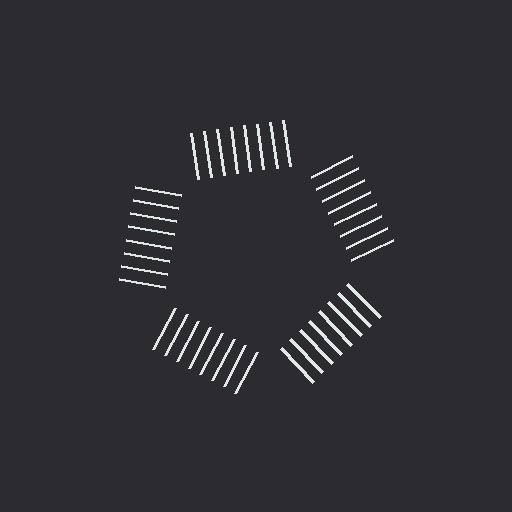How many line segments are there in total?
40 — 8 along each of the 5 edges.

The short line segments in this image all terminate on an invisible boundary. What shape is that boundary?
An illusory pentagon — the line segments terminate on its edges but no continuous stroke is drawn.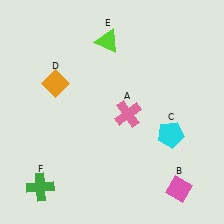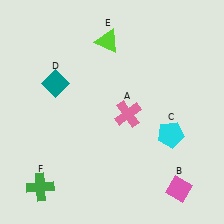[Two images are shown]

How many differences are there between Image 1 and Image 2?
There is 1 difference between the two images.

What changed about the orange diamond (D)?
In Image 1, D is orange. In Image 2, it changed to teal.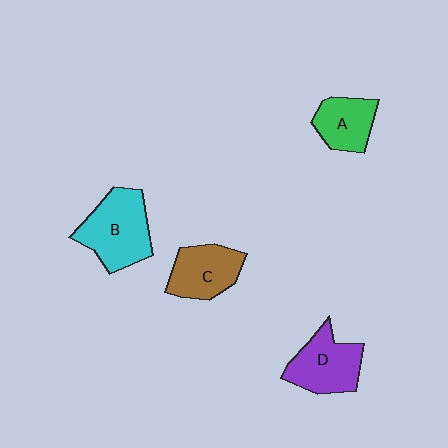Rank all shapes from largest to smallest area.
From largest to smallest: B (cyan), D (purple), C (brown), A (green).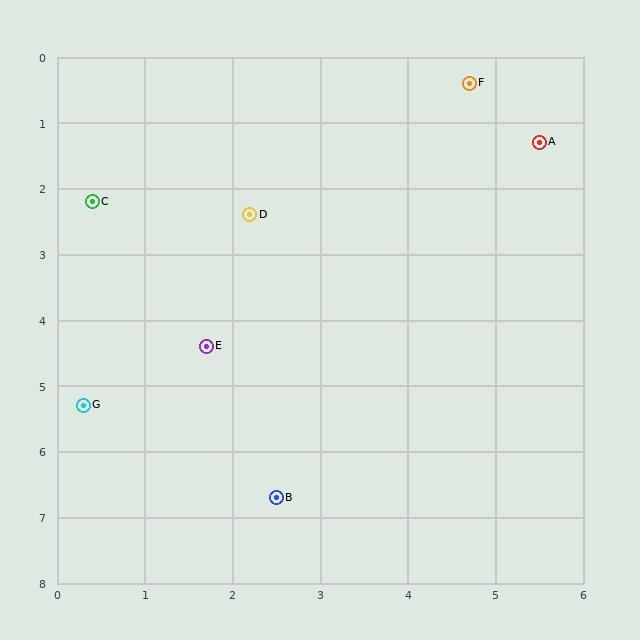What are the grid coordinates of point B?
Point B is at approximately (2.5, 6.7).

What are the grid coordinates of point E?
Point E is at approximately (1.7, 4.4).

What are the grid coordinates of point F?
Point F is at approximately (4.7, 0.4).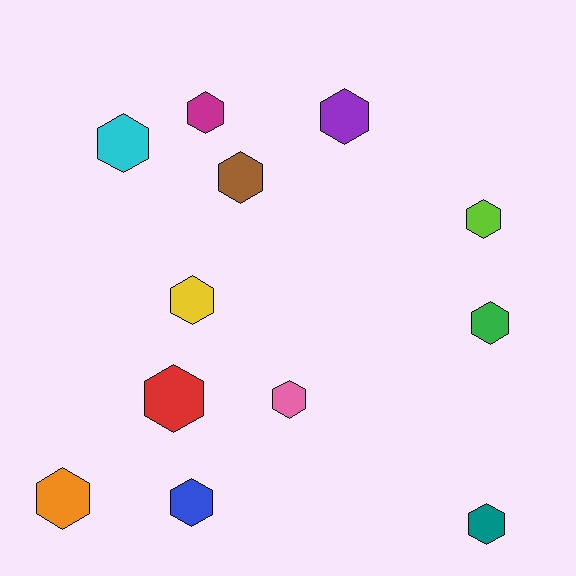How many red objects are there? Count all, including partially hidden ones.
There is 1 red object.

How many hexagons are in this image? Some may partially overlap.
There are 12 hexagons.